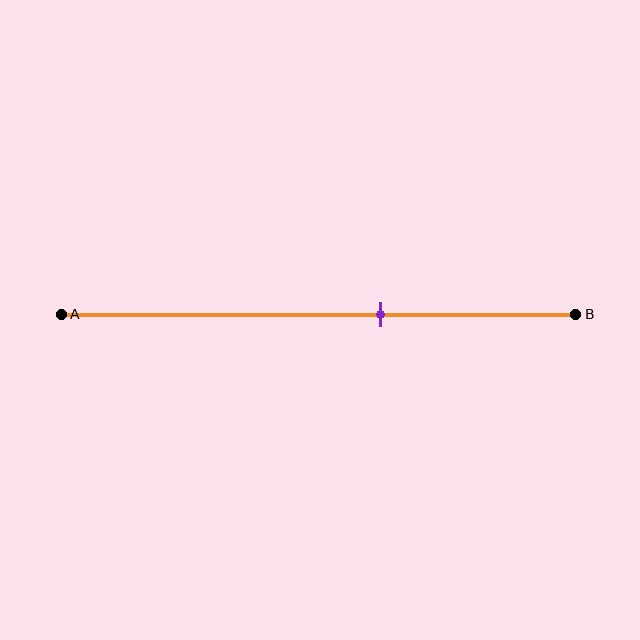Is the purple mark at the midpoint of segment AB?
No, the mark is at about 60% from A, not at the 50% midpoint.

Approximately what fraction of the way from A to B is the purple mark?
The purple mark is approximately 60% of the way from A to B.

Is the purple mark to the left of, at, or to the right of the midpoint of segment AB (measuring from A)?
The purple mark is to the right of the midpoint of segment AB.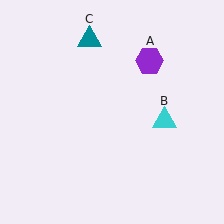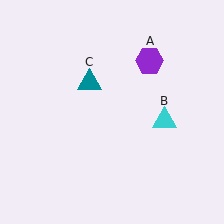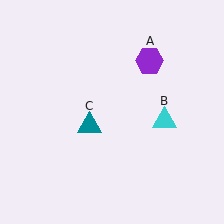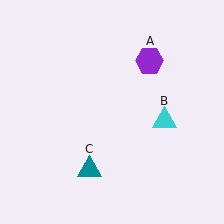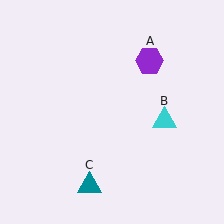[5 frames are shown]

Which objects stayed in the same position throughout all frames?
Purple hexagon (object A) and cyan triangle (object B) remained stationary.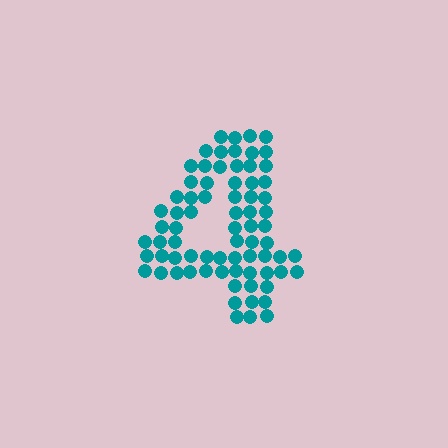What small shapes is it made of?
It is made of small circles.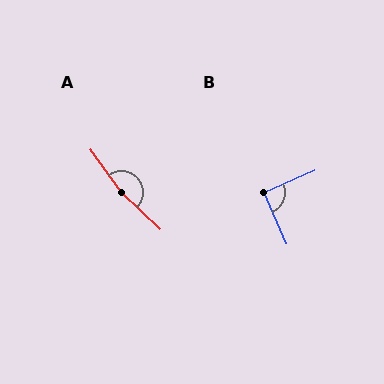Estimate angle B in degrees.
Approximately 90 degrees.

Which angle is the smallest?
B, at approximately 90 degrees.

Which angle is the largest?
A, at approximately 169 degrees.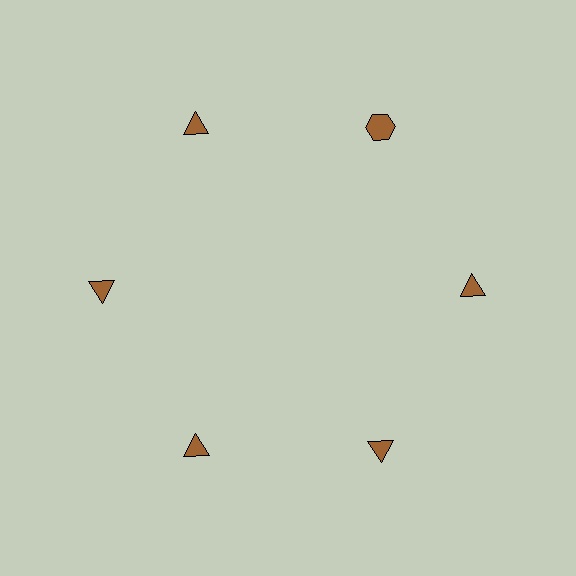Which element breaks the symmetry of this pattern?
The brown hexagon at roughly the 1 o'clock position breaks the symmetry. All other shapes are brown triangles.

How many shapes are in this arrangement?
There are 6 shapes arranged in a ring pattern.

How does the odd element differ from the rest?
It has a different shape: hexagon instead of triangle.